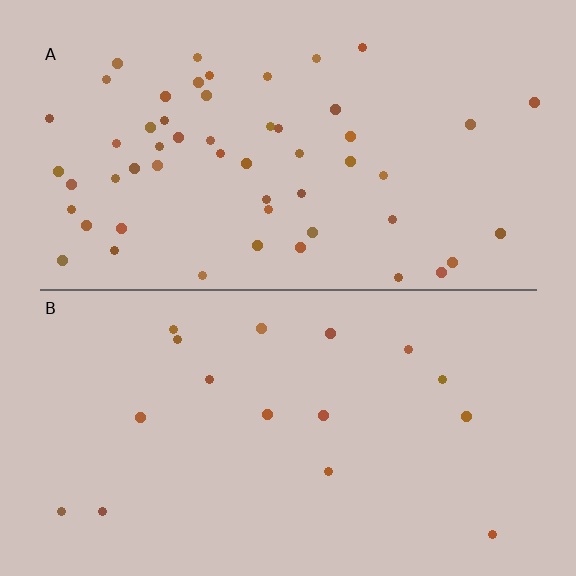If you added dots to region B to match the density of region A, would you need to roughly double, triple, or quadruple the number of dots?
Approximately triple.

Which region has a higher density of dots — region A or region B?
A (the top).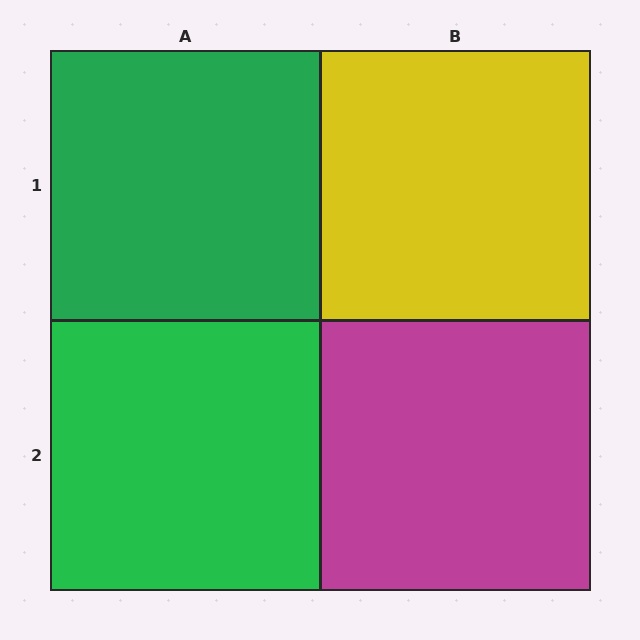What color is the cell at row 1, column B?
Yellow.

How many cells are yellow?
1 cell is yellow.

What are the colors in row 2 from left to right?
Green, magenta.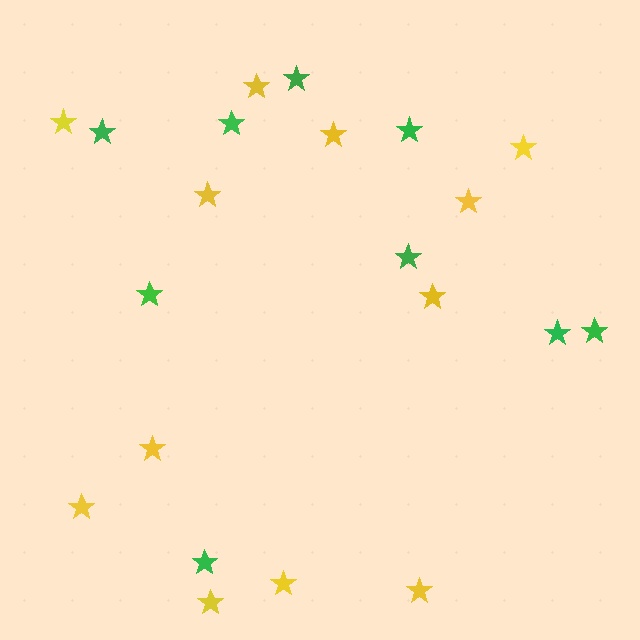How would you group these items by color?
There are 2 groups: one group of green stars (9) and one group of yellow stars (12).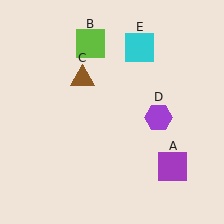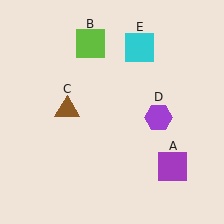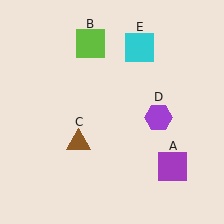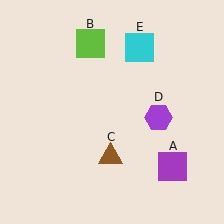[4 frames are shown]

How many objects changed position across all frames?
1 object changed position: brown triangle (object C).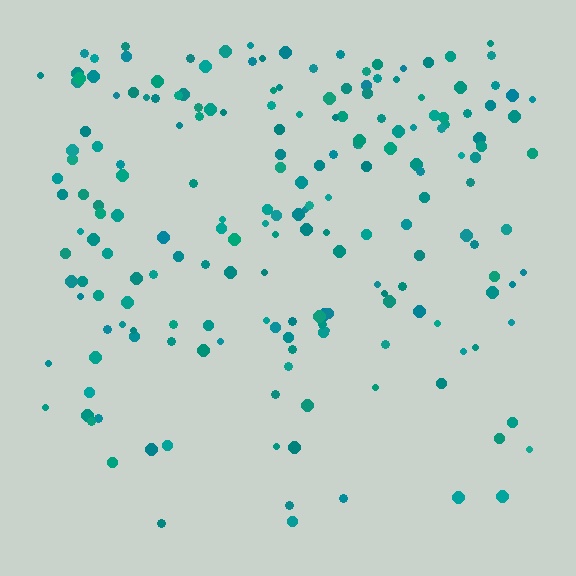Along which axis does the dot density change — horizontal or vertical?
Vertical.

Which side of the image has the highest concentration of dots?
The top.